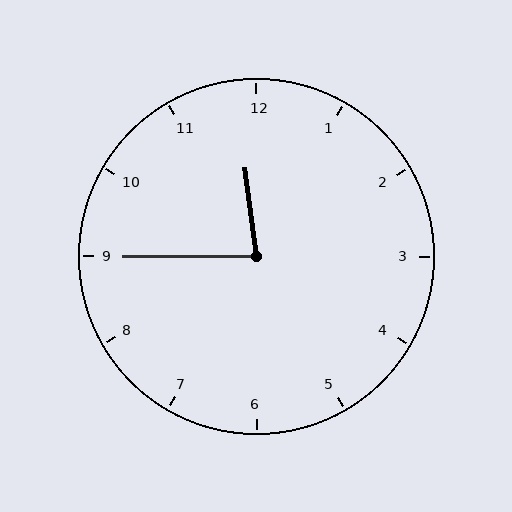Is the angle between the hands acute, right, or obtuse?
It is acute.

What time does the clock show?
11:45.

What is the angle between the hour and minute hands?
Approximately 82 degrees.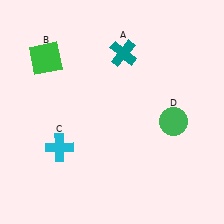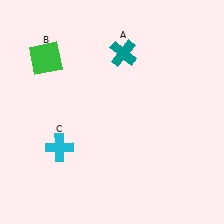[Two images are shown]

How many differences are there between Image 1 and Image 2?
There is 1 difference between the two images.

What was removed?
The green circle (D) was removed in Image 2.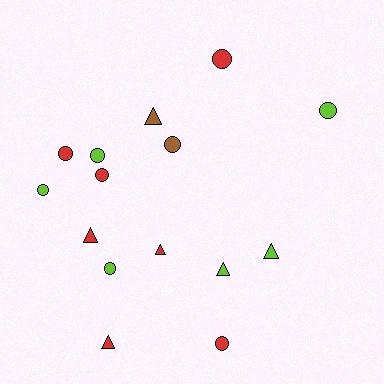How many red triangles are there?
There are 3 red triangles.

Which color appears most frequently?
Red, with 7 objects.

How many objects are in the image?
There are 15 objects.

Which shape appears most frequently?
Circle, with 9 objects.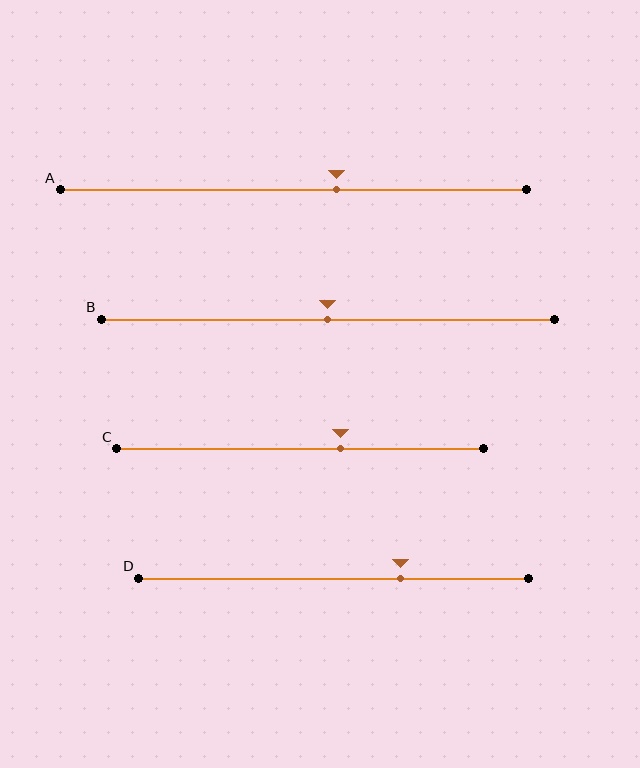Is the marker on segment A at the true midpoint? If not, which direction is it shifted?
No, the marker on segment A is shifted to the right by about 9% of the segment length.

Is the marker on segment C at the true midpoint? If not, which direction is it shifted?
No, the marker on segment C is shifted to the right by about 11% of the segment length.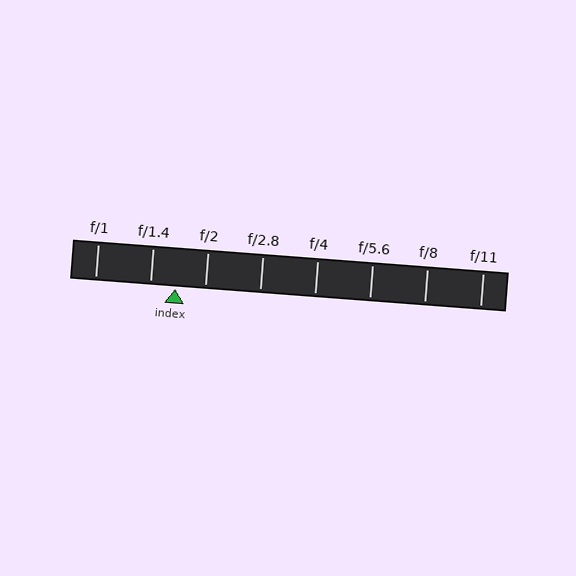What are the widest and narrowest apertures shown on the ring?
The widest aperture shown is f/1 and the narrowest is f/11.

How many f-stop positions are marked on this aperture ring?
There are 8 f-stop positions marked.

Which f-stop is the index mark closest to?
The index mark is closest to f/1.4.